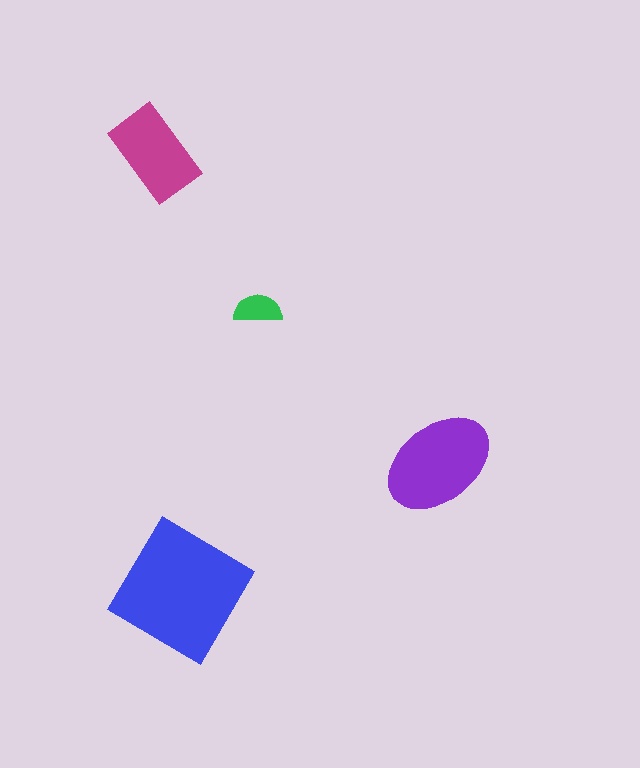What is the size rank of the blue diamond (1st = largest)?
1st.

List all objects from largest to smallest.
The blue diamond, the purple ellipse, the magenta rectangle, the green semicircle.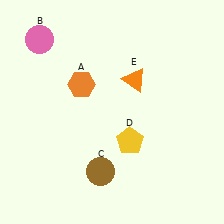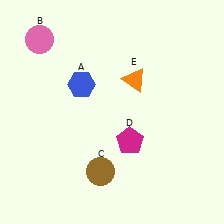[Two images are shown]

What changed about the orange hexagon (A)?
In Image 1, A is orange. In Image 2, it changed to blue.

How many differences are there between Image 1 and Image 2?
There are 2 differences between the two images.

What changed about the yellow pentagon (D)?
In Image 1, D is yellow. In Image 2, it changed to magenta.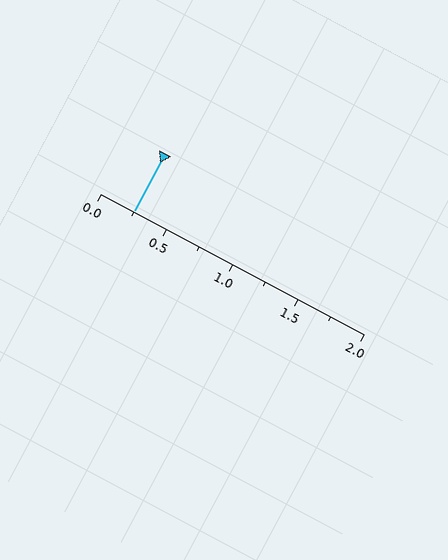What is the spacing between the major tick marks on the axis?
The major ticks are spaced 0.5 apart.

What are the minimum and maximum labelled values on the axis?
The axis runs from 0.0 to 2.0.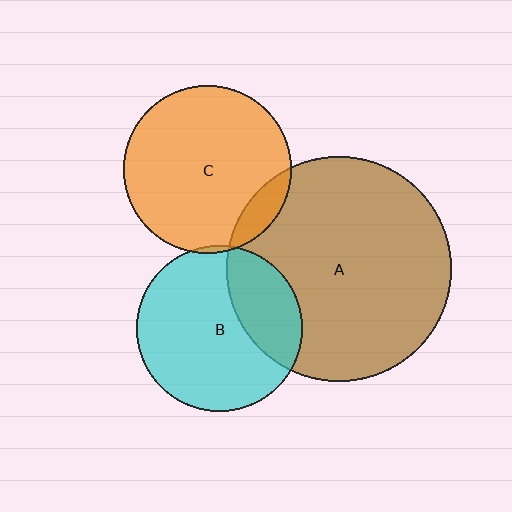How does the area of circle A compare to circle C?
Approximately 1.8 times.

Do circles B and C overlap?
Yes.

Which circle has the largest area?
Circle A (brown).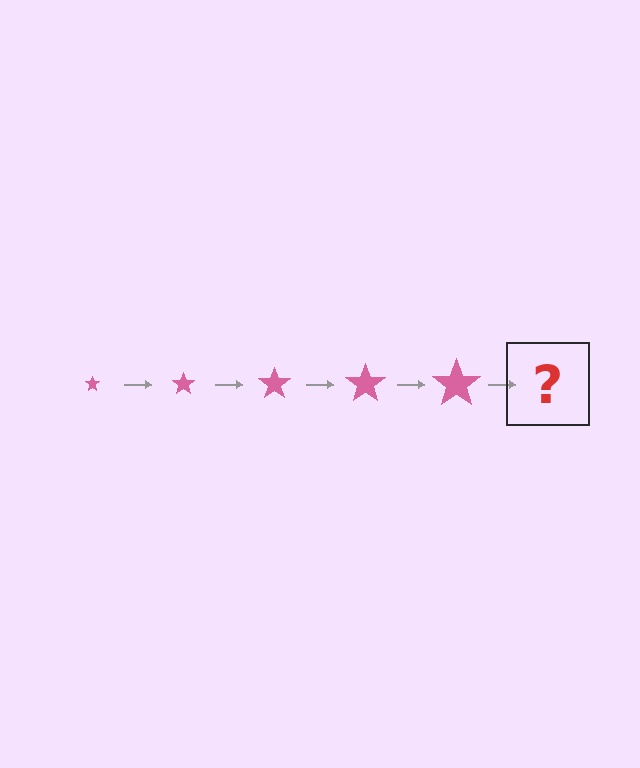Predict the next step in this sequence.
The next step is a pink star, larger than the previous one.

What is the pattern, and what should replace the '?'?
The pattern is that the star gets progressively larger each step. The '?' should be a pink star, larger than the previous one.